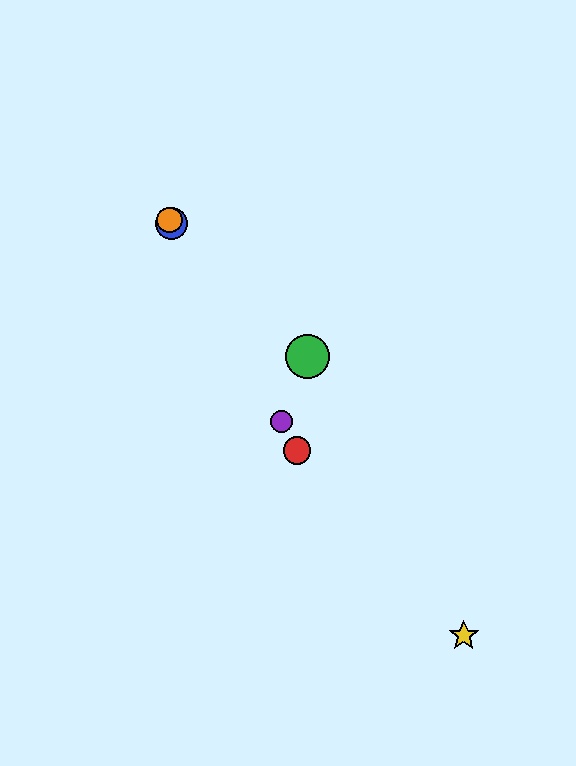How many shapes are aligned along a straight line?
4 shapes (the red circle, the blue circle, the purple circle, the orange circle) are aligned along a straight line.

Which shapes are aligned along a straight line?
The red circle, the blue circle, the purple circle, the orange circle are aligned along a straight line.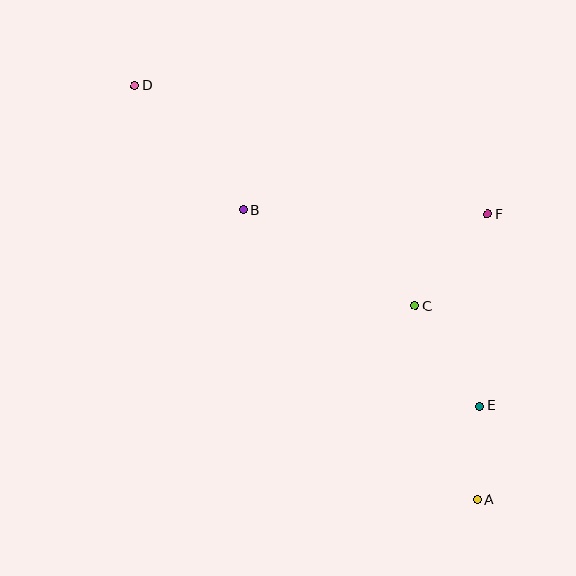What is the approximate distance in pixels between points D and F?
The distance between D and F is approximately 376 pixels.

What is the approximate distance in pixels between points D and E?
The distance between D and E is approximately 470 pixels.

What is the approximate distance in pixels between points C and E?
The distance between C and E is approximately 119 pixels.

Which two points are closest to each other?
Points A and E are closest to each other.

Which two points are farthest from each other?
Points A and D are farthest from each other.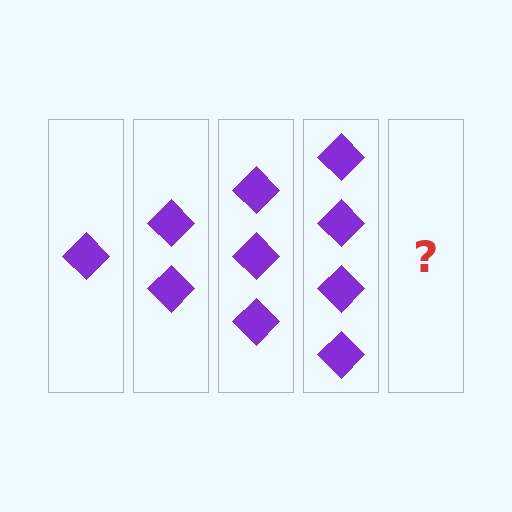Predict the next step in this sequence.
The next step is 5 diamonds.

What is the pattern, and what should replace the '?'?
The pattern is that each step adds one more diamond. The '?' should be 5 diamonds.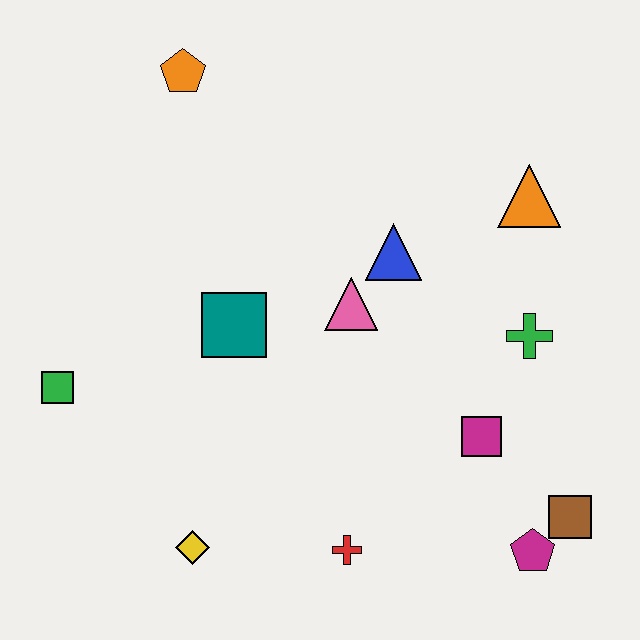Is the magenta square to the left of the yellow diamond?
No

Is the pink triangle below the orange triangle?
Yes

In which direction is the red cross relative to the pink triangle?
The red cross is below the pink triangle.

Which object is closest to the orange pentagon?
The teal square is closest to the orange pentagon.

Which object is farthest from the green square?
The brown square is farthest from the green square.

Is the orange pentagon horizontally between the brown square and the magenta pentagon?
No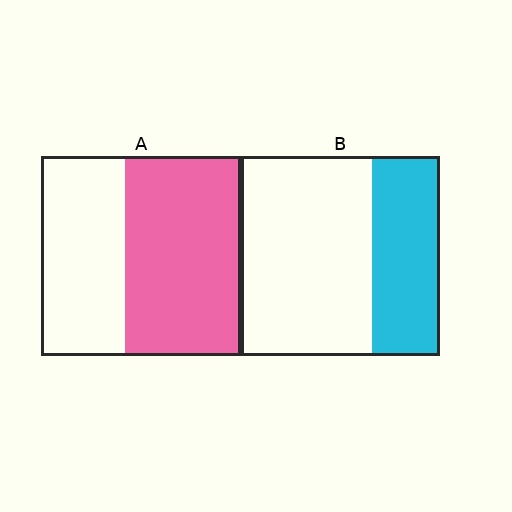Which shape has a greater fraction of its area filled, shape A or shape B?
Shape A.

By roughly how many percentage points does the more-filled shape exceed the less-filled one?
By roughly 25 percentage points (A over B).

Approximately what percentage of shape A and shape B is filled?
A is approximately 60% and B is approximately 35%.